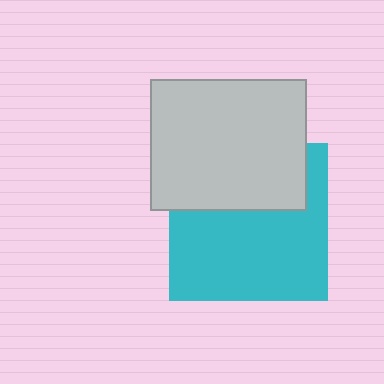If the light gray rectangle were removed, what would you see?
You would see the complete cyan square.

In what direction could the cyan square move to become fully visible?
The cyan square could move down. That would shift it out from behind the light gray rectangle entirely.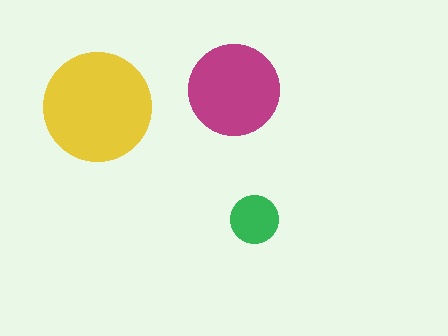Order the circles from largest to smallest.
the yellow one, the magenta one, the green one.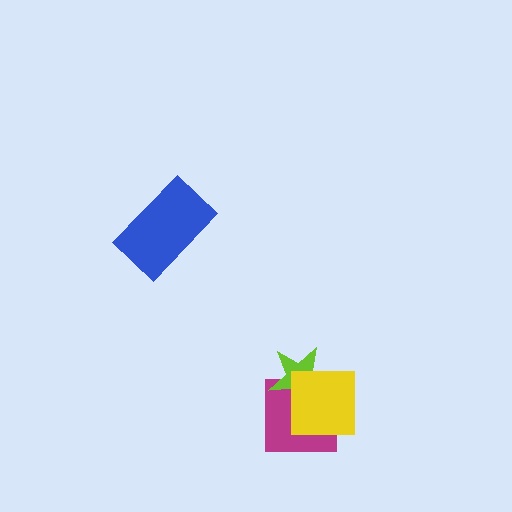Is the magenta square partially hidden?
Yes, it is partially covered by another shape.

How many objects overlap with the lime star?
2 objects overlap with the lime star.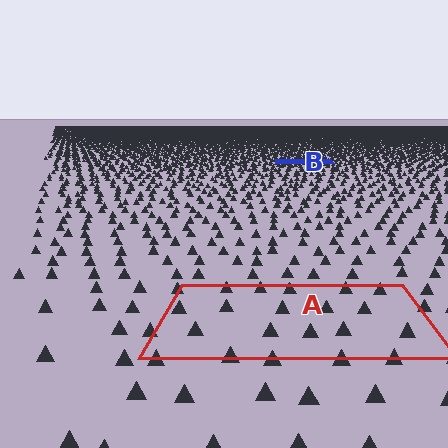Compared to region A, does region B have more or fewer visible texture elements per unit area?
Region B has more texture elements per unit area — they are packed more densely because it is farther away.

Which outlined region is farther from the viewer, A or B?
Region B is farther from the viewer — the texture elements inside it appear smaller and more densely packed.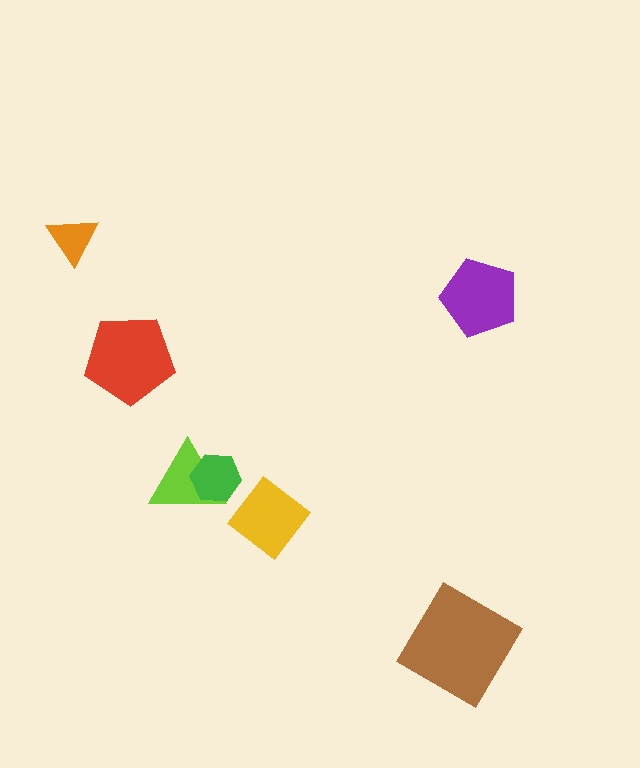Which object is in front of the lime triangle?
The green hexagon is in front of the lime triangle.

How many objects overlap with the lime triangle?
1 object overlaps with the lime triangle.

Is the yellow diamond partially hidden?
No, no other shape covers it.